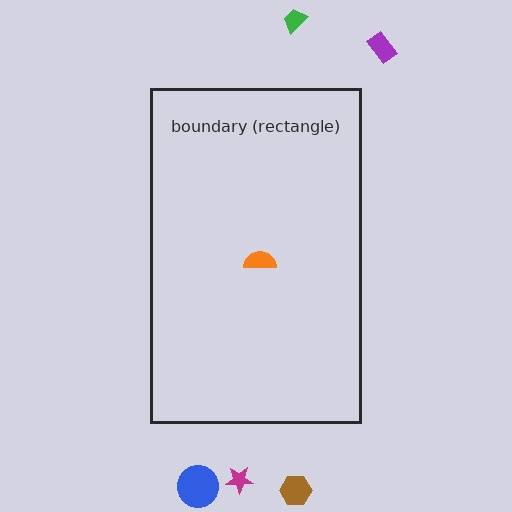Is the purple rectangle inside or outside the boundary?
Outside.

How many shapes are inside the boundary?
1 inside, 5 outside.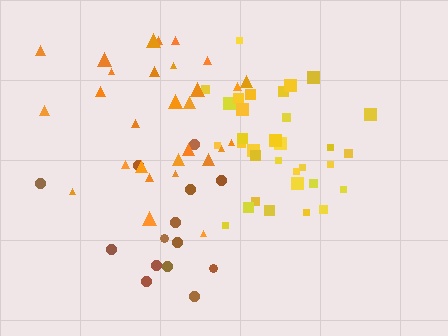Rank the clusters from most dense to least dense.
yellow, orange, brown.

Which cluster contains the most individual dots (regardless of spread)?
Yellow (33).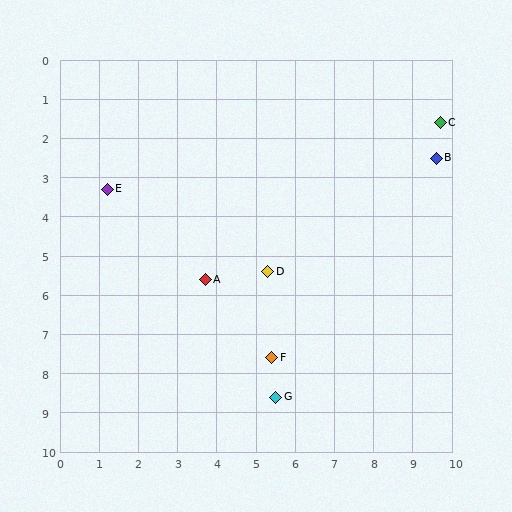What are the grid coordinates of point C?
Point C is at approximately (9.7, 1.6).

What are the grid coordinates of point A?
Point A is at approximately (3.7, 5.6).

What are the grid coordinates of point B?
Point B is at approximately (9.6, 2.5).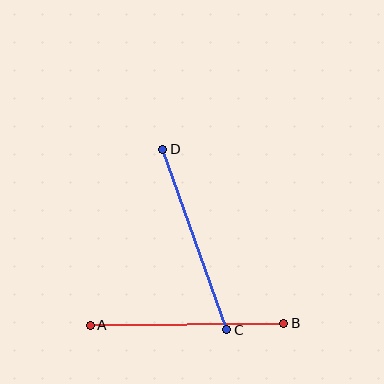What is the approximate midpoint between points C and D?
The midpoint is at approximately (195, 239) pixels.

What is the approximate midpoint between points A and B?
The midpoint is at approximately (187, 324) pixels.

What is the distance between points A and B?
The distance is approximately 193 pixels.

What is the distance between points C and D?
The distance is approximately 192 pixels.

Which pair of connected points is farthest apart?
Points A and B are farthest apart.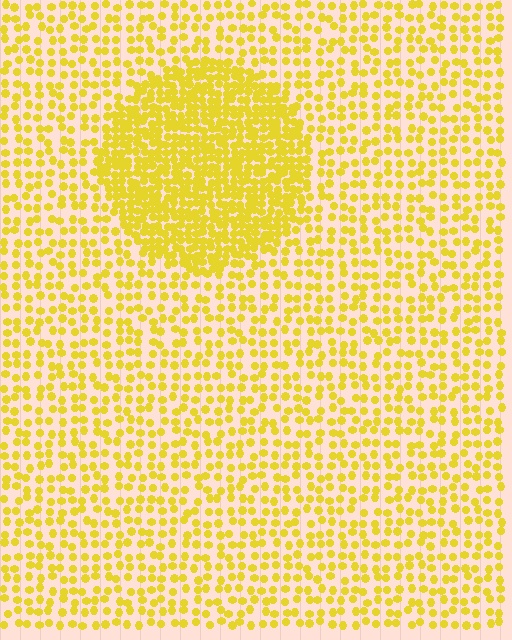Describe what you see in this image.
The image contains small yellow elements arranged at two different densities. A circle-shaped region is visible where the elements are more densely packed than the surrounding area.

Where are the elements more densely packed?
The elements are more densely packed inside the circle boundary.